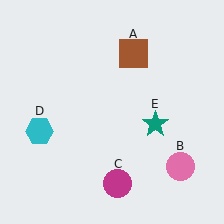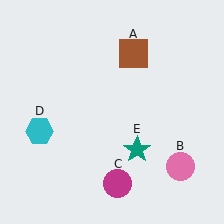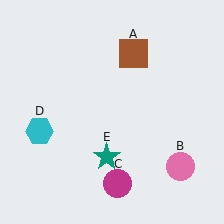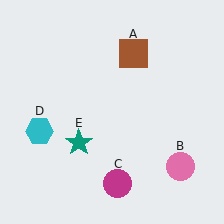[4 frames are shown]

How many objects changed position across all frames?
1 object changed position: teal star (object E).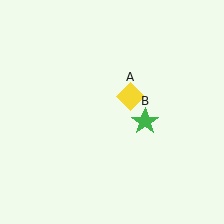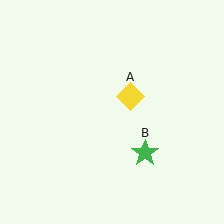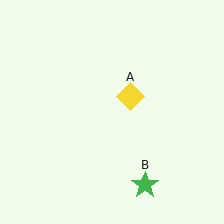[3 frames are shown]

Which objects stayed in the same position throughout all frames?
Yellow diamond (object A) remained stationary.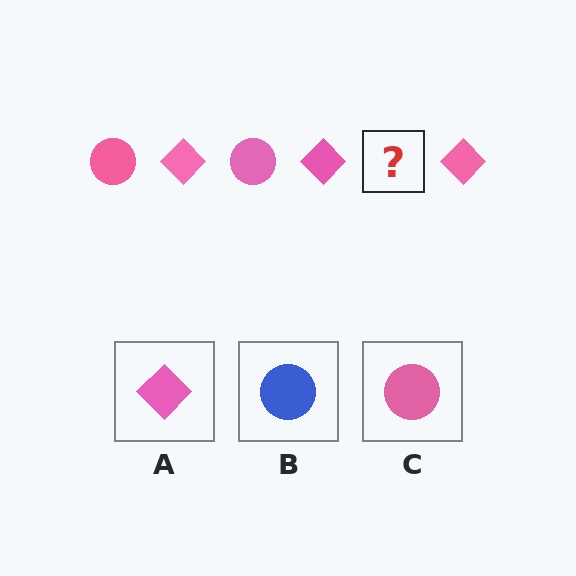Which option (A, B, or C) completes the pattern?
C.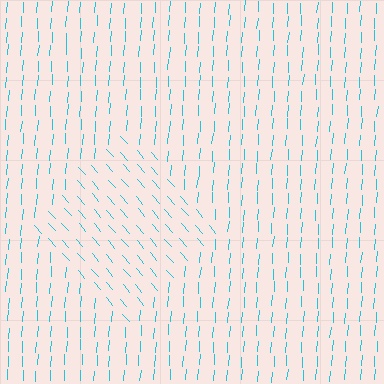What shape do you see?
I see a diamond.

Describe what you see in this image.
The image is filled with small cyan line segments. A diamond region in the image has lines oriented differently from the surrounding lines, creating a visible texture boundary.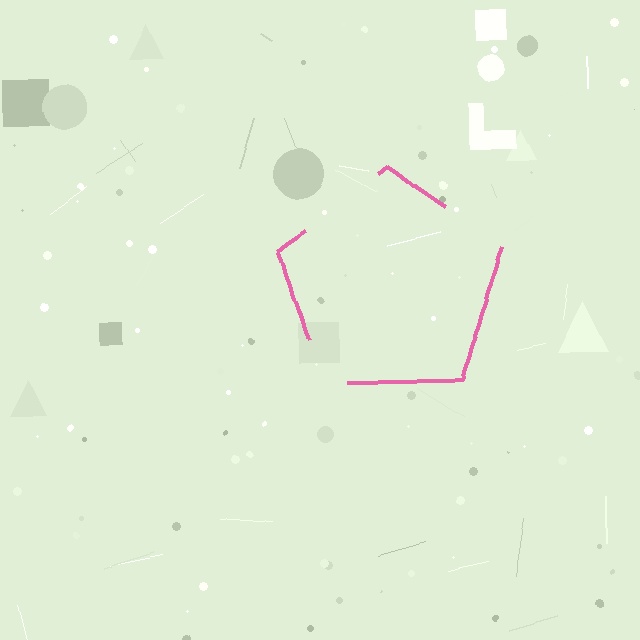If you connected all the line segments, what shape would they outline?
They would outline a pentagon.